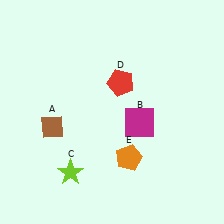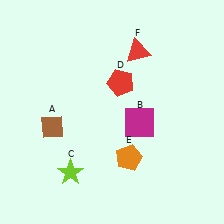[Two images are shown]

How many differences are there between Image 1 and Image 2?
There is 1 difference between the two images.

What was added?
A red triangle (F) was added in Image 2.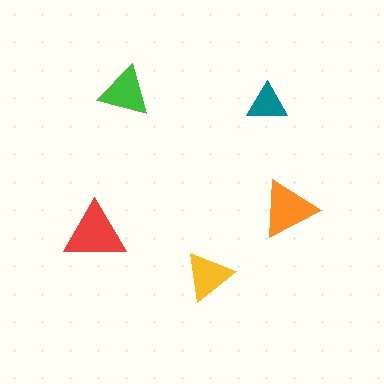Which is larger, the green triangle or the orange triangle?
The orange one.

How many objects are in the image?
There are 5 objects in the image.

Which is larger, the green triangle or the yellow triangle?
The green one.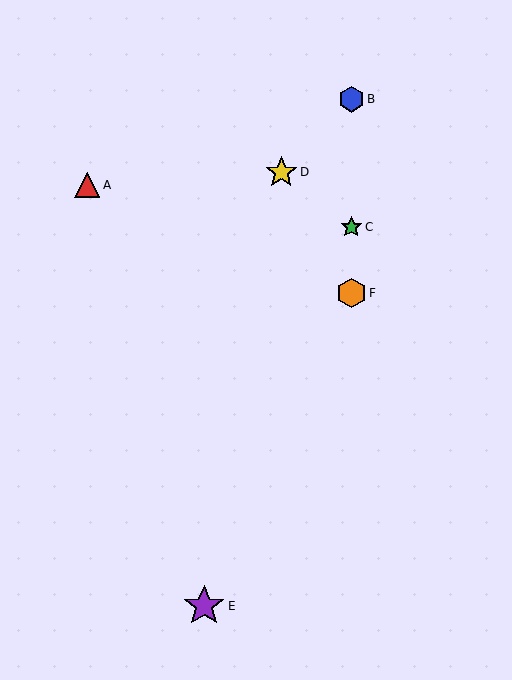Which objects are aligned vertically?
Objects B, C, F are aligned vertically.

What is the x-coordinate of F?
Object F is at x≈351.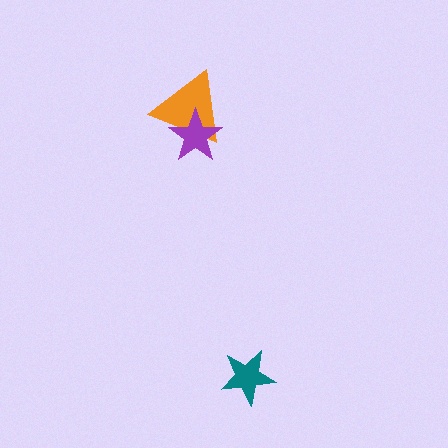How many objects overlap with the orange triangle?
1 object overlaps with the orange triangle.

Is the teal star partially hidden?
No, no other shape covers it.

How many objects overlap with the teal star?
0 objects overlap with the teal star.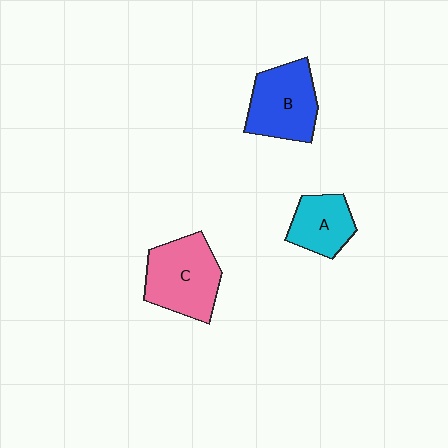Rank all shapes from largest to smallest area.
From largest to smallest: C (pink), B (blue), A (cyan).